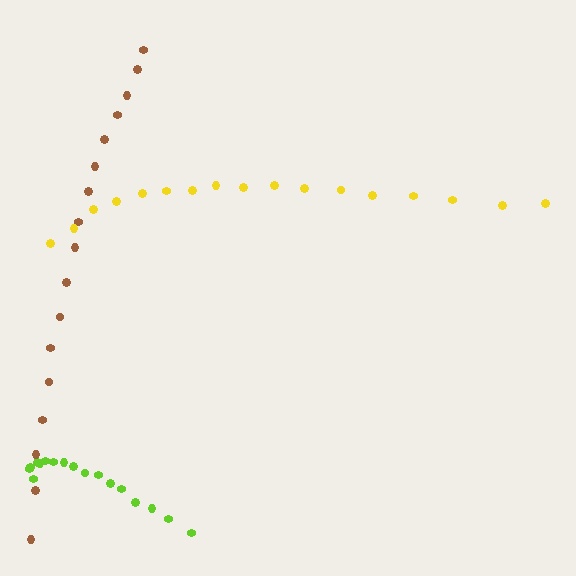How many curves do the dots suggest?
There are 3 distinct paths.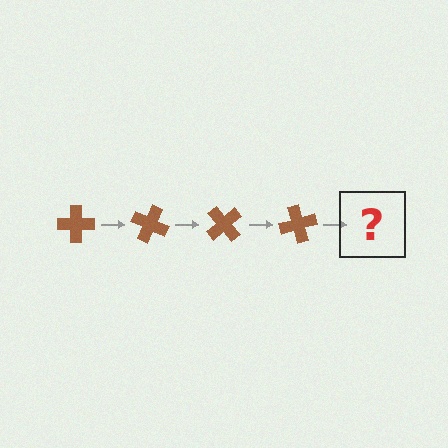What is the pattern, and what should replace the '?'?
The pattern is that the cross rotates 25 degrees each step. The '?' should be a brown cross rotated 100 degrees.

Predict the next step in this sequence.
The next step is a brown cross rotated 100 degrees.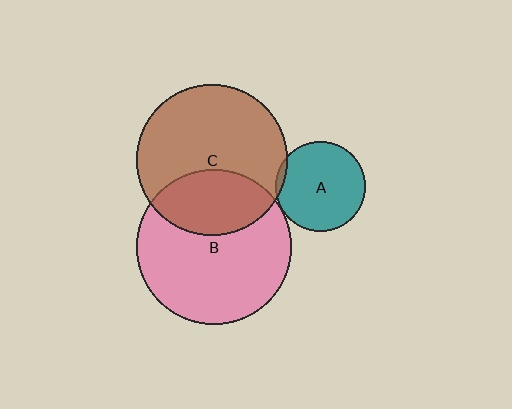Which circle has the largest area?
Circle B (pink).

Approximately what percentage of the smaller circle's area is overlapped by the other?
Approximately 5%.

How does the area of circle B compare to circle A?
Approximately 3.0 times.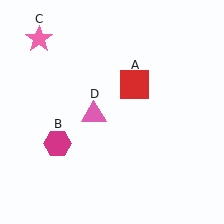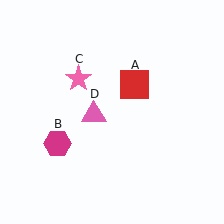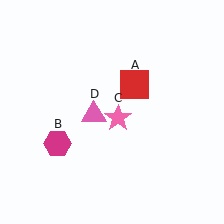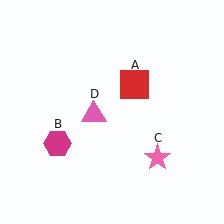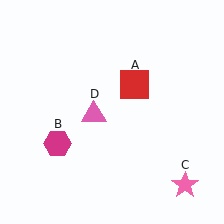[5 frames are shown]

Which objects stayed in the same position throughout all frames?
Red square (object A) and magenta hexagon (object B) and pink triangle (object D) remained stationary.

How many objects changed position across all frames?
1 object changed position: pink star (object C).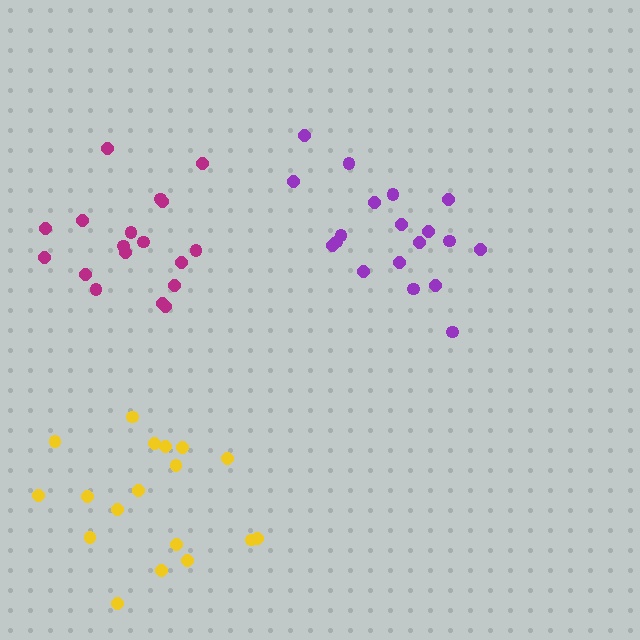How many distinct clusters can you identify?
There are 3 distinct clusters.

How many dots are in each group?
Group 1: 18 dots, Group 2: 19 dots, Group 3: 18 dots (55 total).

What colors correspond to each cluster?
The clusters are colored: yellow, purple, magenta.